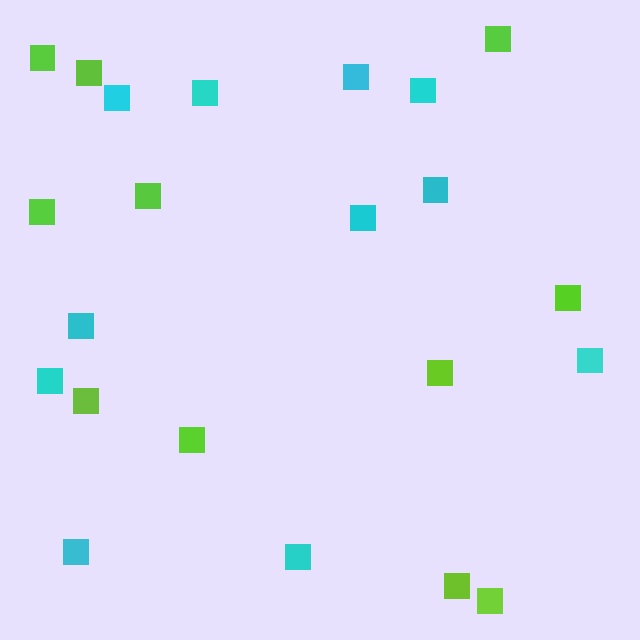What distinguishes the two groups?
There are 2 groups: one group of cyan squares (11) and one group of lime squares (11).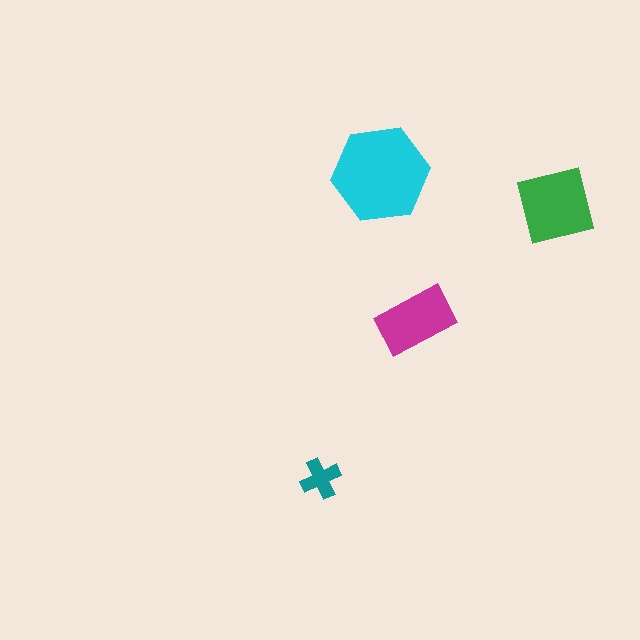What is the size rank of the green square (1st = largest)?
2nd.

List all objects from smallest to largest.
The teal cross, the magenta rectangle, the green square, the cyan hexagon.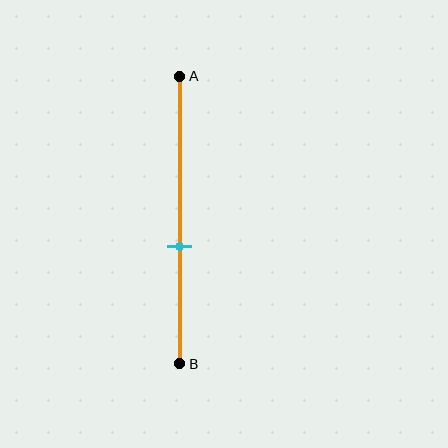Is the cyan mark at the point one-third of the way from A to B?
No, the mark is at about 60% from A, not at the 33% one-third point.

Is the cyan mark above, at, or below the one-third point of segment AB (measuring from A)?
The cyan mark is below the one-third point of segment AB.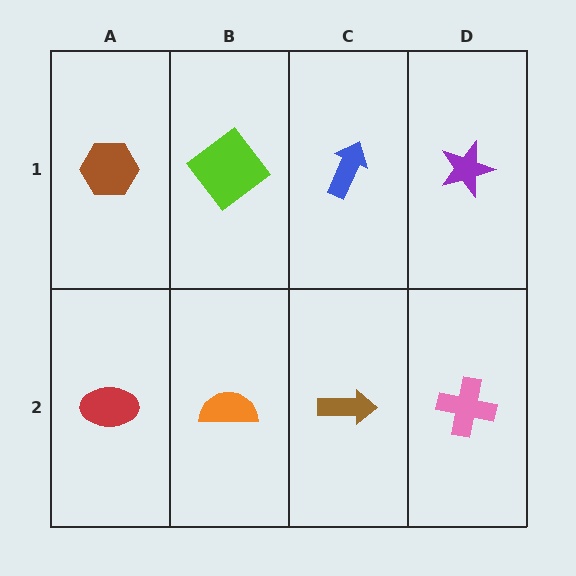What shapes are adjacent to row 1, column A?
A red ellipse (row 2, column A), a lime diamond (row 1, column B).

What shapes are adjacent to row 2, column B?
A lime diamond (row 1, column B), a red ellipse (row 2, column A), a brown arrow (row 2, column C).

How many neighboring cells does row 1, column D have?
2.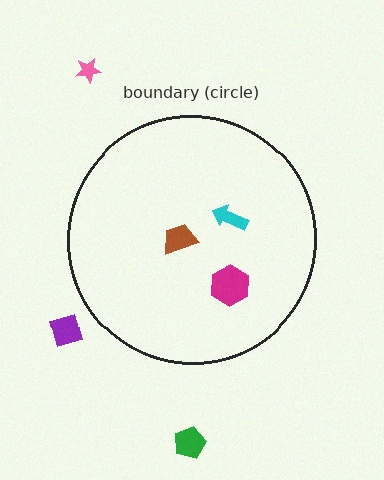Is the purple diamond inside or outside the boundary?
Outside.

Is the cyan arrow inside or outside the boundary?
Inside.